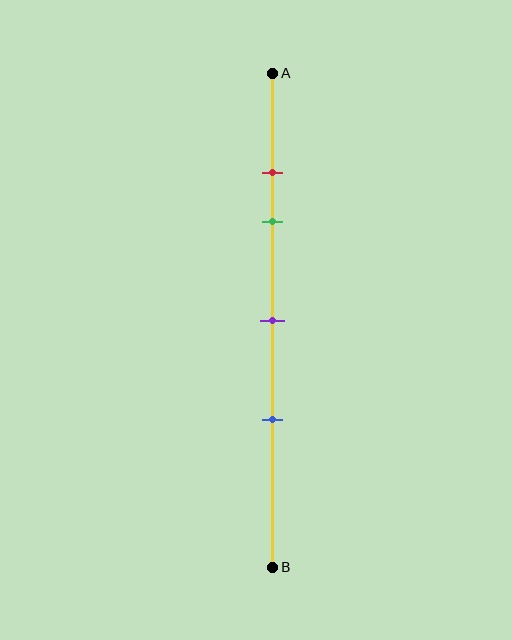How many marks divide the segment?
There are 4 marks dividing the segment.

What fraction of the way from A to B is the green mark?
The green mark is approximately 30% (0.3) of the way from A to B.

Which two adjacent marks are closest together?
The red and green marks are the closest adjacent pair.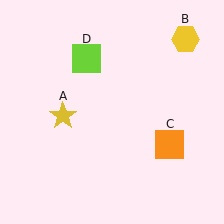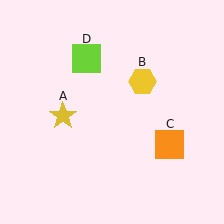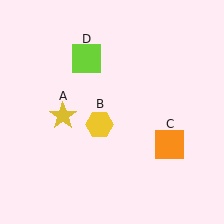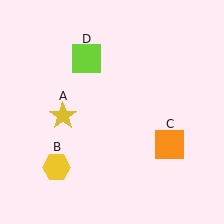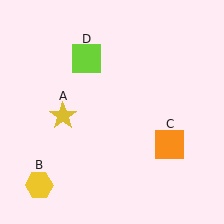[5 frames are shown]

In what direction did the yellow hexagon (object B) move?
The yellow hexagon (object B) moved down and to the left.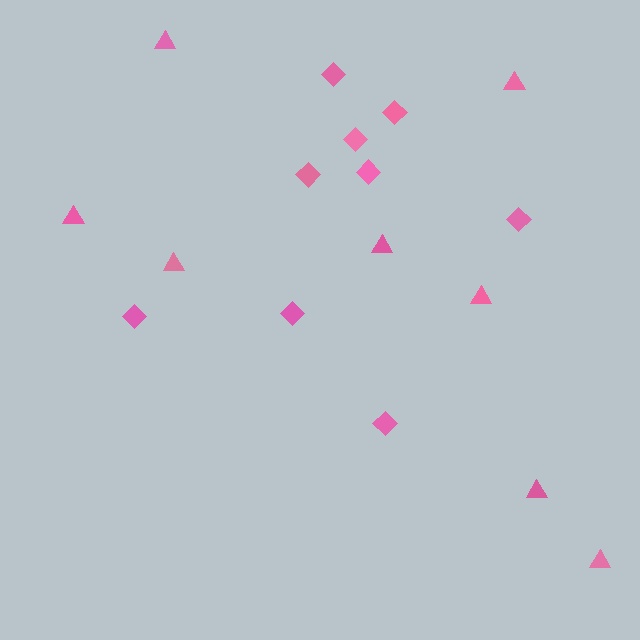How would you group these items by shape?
There are 2 groups: one group of diamonds (9) and one group of triangles (8).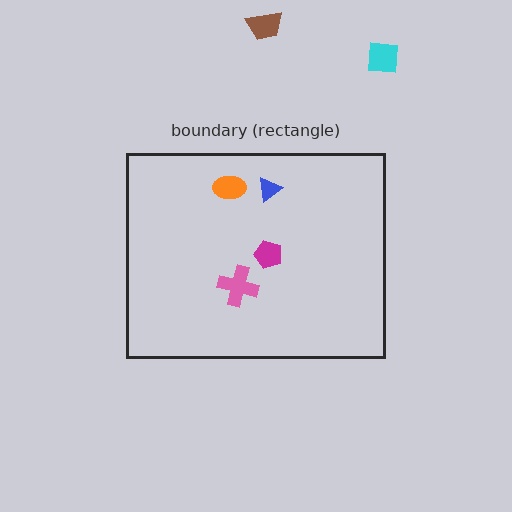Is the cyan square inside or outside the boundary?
Outside.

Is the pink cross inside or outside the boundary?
Inside.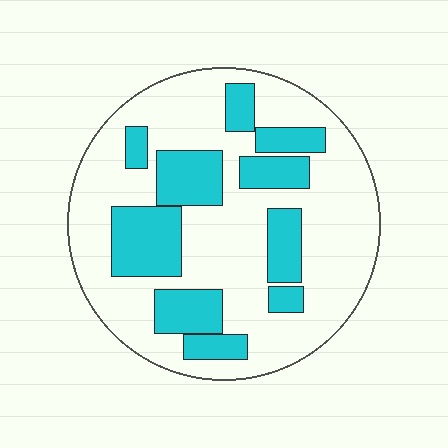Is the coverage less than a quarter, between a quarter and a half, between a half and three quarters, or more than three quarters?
Between a quarter and a half.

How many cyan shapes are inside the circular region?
10.